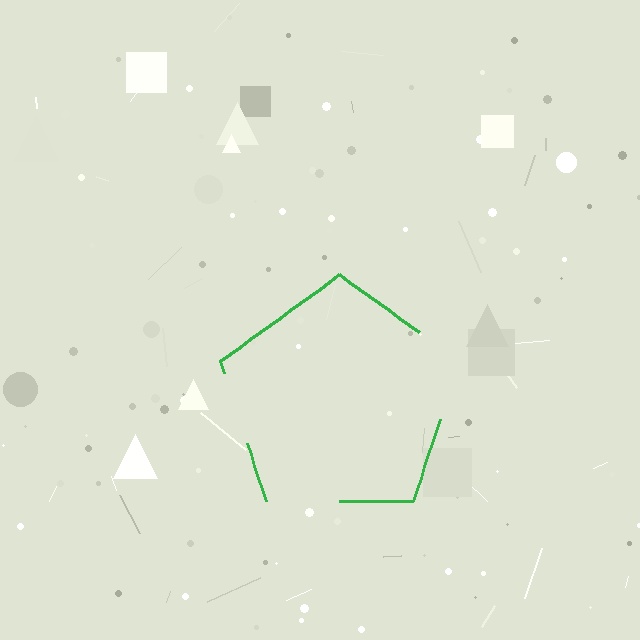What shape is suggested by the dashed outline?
The dashed outline suggests a pentagon.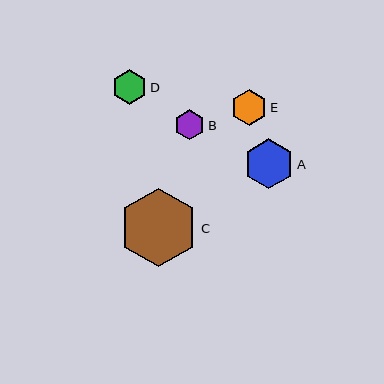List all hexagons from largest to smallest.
From largest to smallest: C, A, E, D, B.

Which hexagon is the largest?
Hexagon C is the largest with a size of approximately 79 pixels.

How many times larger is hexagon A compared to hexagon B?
Hexagon A is approximately 1.7 times the size of hexagon B.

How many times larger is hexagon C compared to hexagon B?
Hexagon C is approximately 2.6 times the size of hexagon B.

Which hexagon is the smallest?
Hexagon B is the smallest with a size of approximately 30 pixels.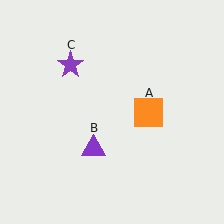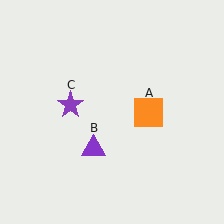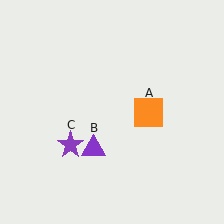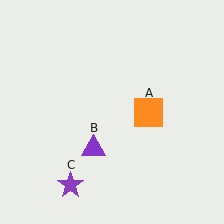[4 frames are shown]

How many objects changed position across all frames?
1 object changed position: purple star (object C).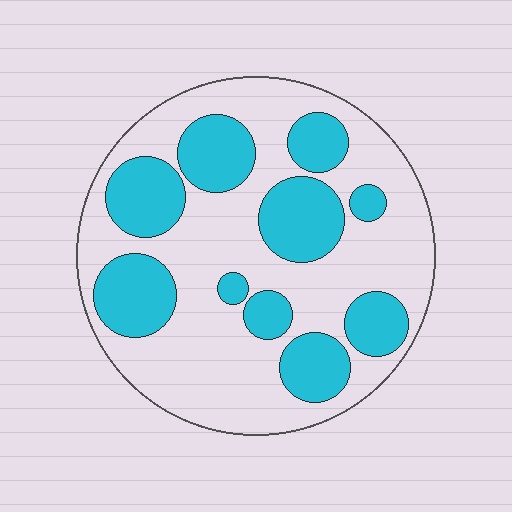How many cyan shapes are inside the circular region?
10.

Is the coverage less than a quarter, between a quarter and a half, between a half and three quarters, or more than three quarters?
Between a quarter and a half.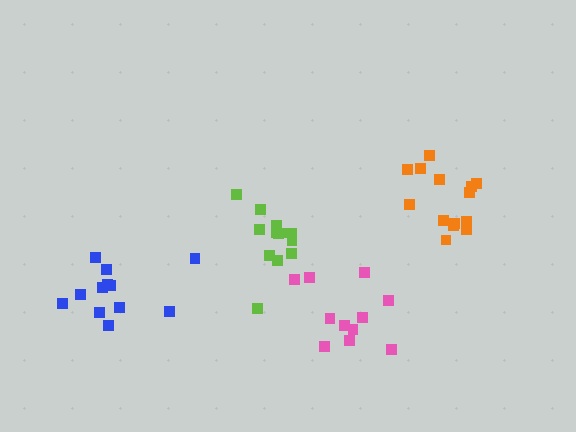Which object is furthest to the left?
The blue cluster is leftmost.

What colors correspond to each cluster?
The clusters are colored: orange, pink, blue, lime.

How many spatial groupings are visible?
There are 4 spatial groupings.